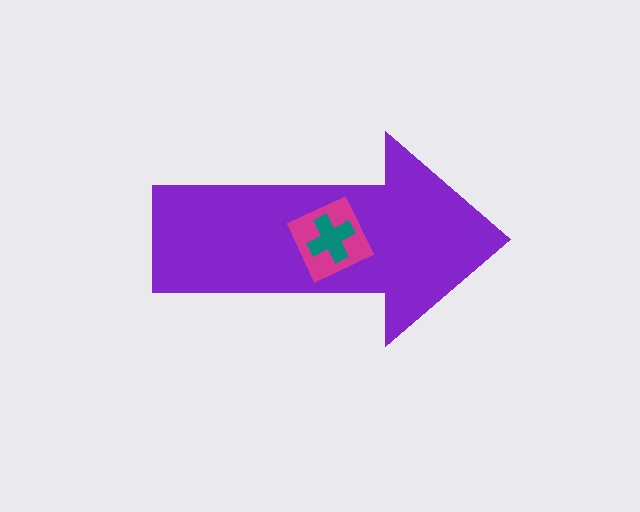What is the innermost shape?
The teal cross.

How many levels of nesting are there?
3.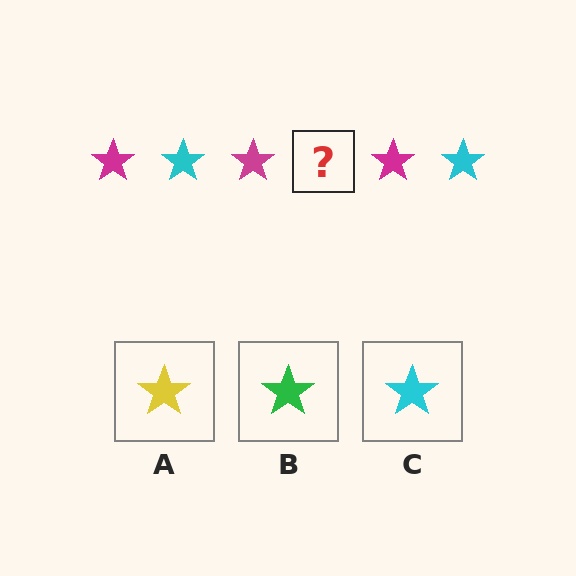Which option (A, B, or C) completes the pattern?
C.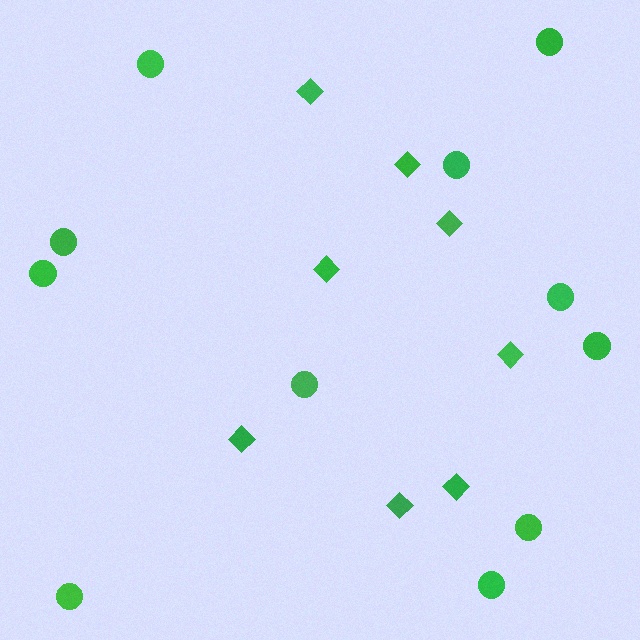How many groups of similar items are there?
There are 2 groups: one group of diamonds (8) and one group of circles (11).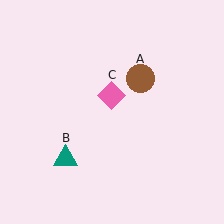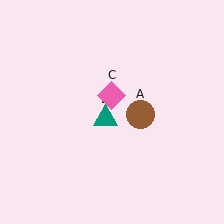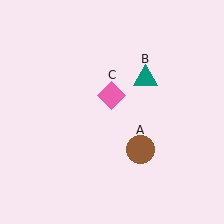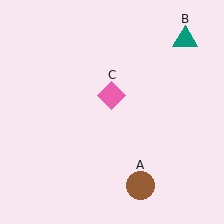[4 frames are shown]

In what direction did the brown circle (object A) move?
The brown circle (object A) moved down.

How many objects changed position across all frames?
2 objects changed position: brown circle (object A), teal triangle (object B).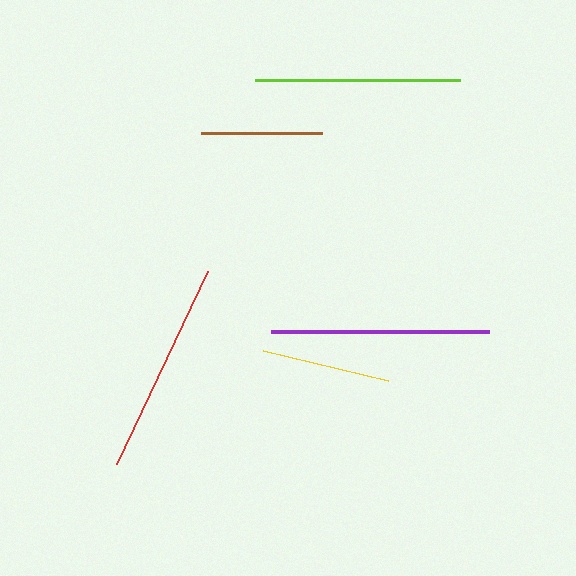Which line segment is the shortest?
The brown line is the shortest at approximately 122 pixels.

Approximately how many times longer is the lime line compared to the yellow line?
The lime line is approximately 1.6 times the length of the yellow line.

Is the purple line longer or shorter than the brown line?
The purple line is longer than the brown line.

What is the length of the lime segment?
The lime segment is approximately 206 pixels long.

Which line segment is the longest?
The purple line is the longest at approximately 218 pixels.